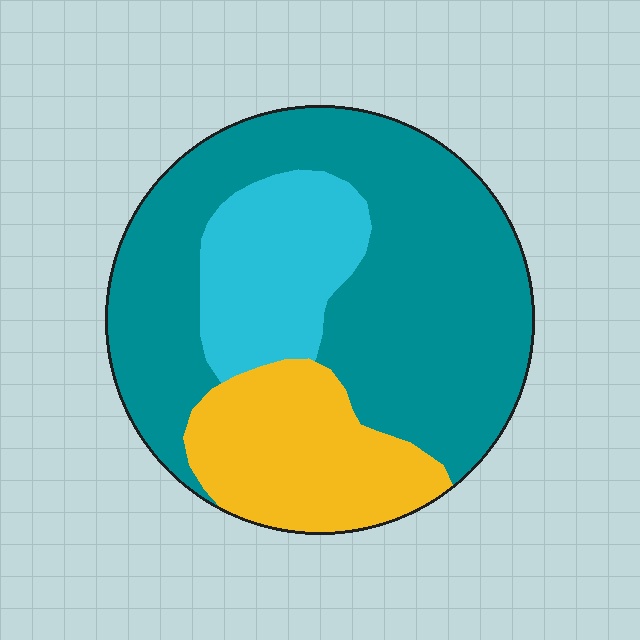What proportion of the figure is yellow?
Yellow takes up between a sixth and a third of the figure.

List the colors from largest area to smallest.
From largest to smallest: teal, yellow, cyan.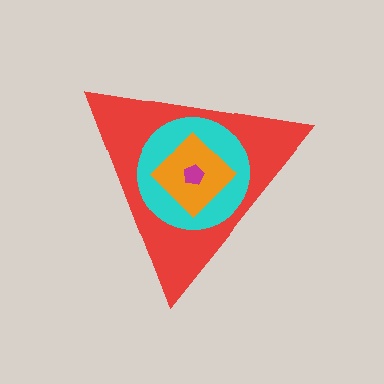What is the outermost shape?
The red triangle.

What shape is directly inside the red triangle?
The cyan circle.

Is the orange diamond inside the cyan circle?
Yes.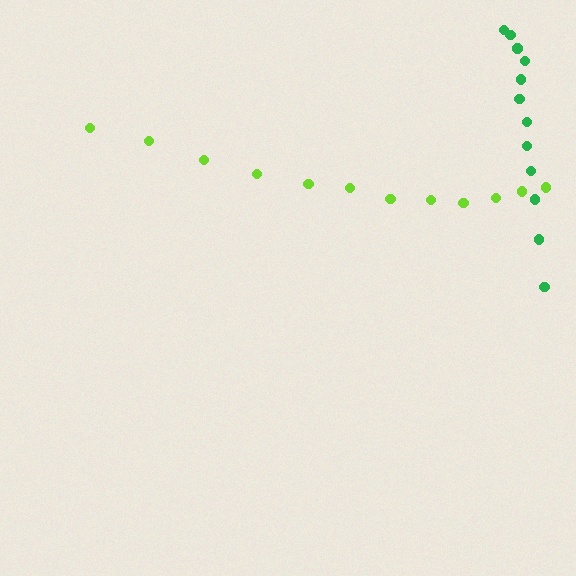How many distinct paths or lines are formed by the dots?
There are 2 distinct paths.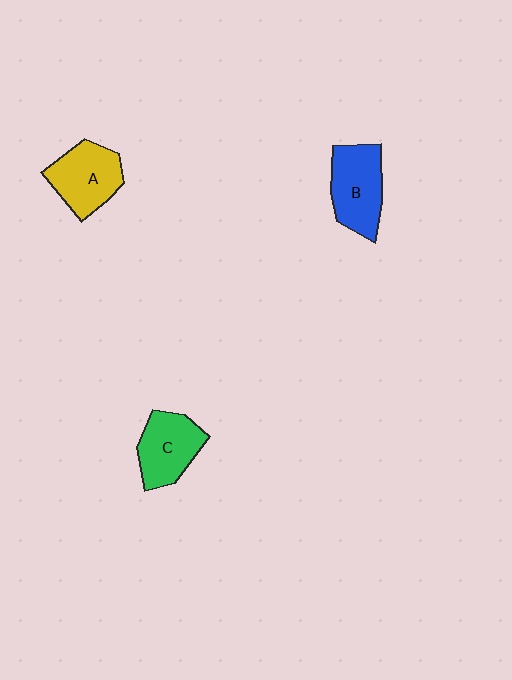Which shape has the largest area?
Shape B (blue).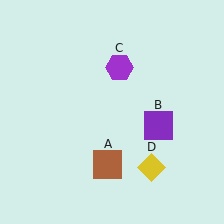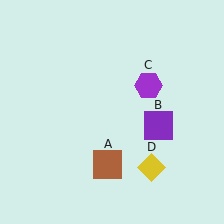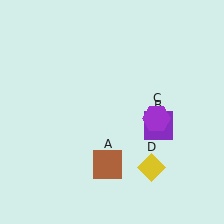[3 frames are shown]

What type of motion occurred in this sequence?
The purple hexagon (object C) rotated clockwise around the center of the scene.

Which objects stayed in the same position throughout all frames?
Brown square (object A) and purple square (object B) and yellow diamond (object D) remained stationary.